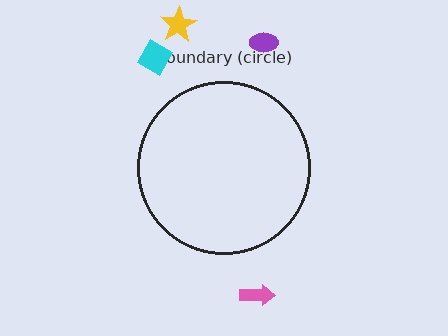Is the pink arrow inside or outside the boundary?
Outside.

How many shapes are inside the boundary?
0 inside, 4 outside.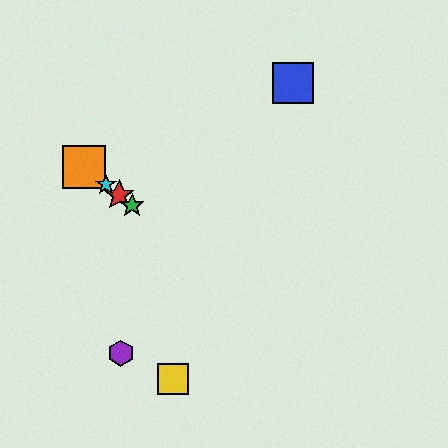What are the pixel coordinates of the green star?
The green star is at (132, 206).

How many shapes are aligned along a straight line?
4 shapes (the red star, the green star, the orange square, the cyan star) are aligned along a straight line.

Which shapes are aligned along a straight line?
The red star, the green star, the orange square, the cyan star are aligned along a straight line.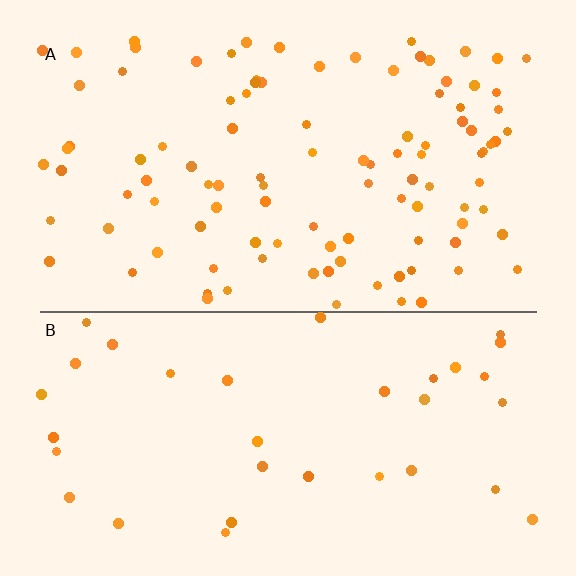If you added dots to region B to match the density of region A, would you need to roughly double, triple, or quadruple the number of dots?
Approximately triple.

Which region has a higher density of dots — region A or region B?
A (the top).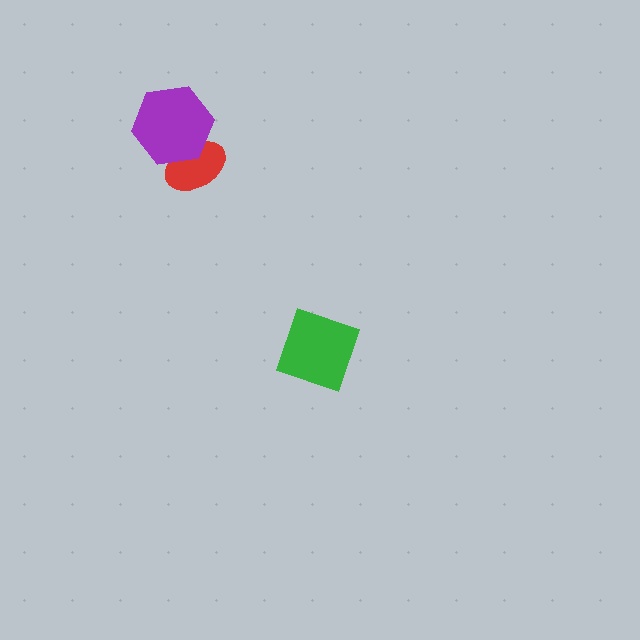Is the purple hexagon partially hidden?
No, no other shape covers it.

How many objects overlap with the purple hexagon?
1 object overlaps with the purple hexagon.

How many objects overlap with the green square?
0 objects overlap with the green square.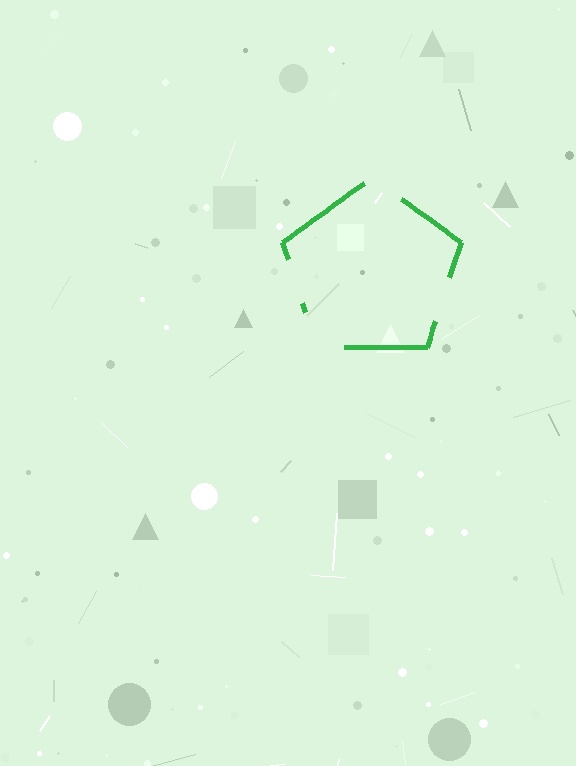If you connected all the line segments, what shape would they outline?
They would outline a pentagon.